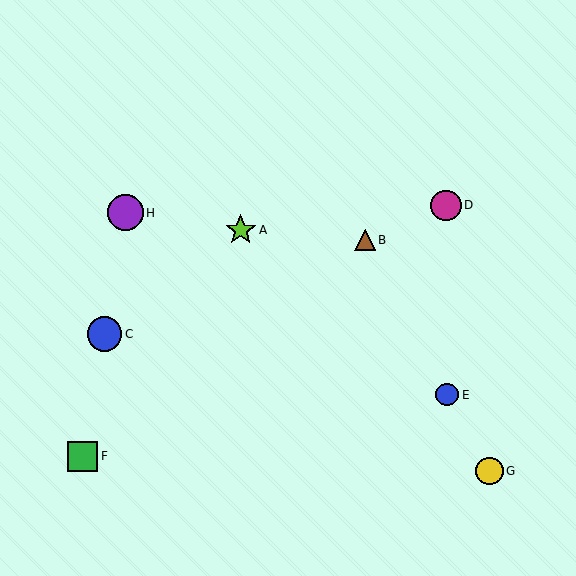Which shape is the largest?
The purple circle (labeled H) is the largest.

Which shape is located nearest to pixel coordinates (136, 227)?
The purple circle (labeled H) at (125, 213) is nearest to that location.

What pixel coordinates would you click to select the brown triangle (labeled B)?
Click at (365, 240) to select the brown triangle B.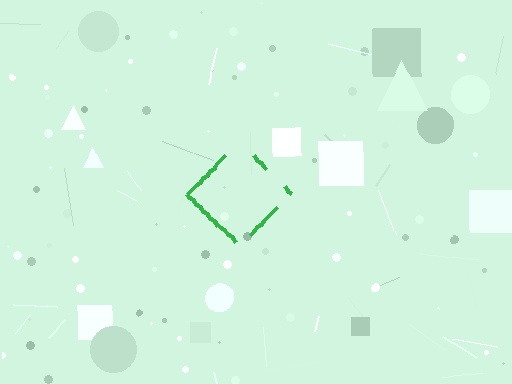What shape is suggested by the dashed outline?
The dashed outline suggests a diamond.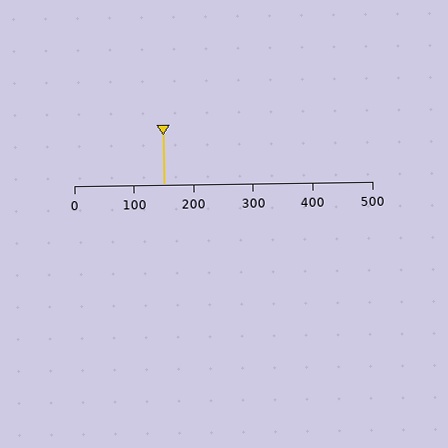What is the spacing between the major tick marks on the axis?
The major ticks are spaced 100 apart.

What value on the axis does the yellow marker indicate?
The marker indicates approximately 150.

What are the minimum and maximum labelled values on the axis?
The axis runs from 0 to 500.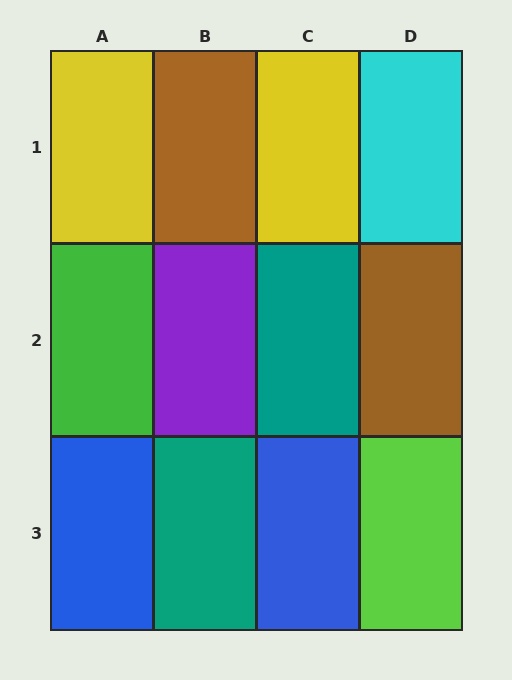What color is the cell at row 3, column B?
Teal.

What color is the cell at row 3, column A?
Blue.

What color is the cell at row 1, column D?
Cyan.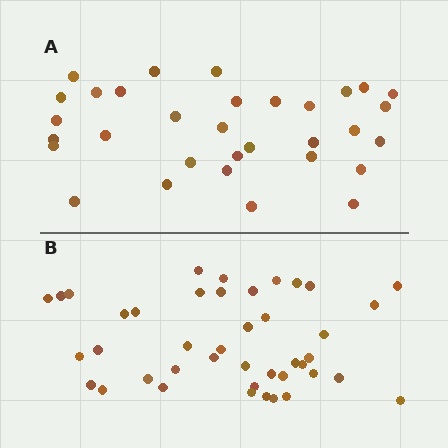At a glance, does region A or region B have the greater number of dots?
Region B (the bottom region) has more dots.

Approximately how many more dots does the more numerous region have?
Region B has roughly 10 or so more dots than region A.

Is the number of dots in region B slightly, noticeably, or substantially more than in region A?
Region B has noticeably more, but not dramatically so. The ratio is roughly 1.3 to 1.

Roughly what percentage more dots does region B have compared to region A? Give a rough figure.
About 30% more.